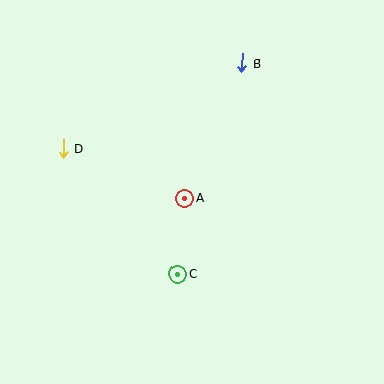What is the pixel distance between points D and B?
The distance between D and B is 198 pixels.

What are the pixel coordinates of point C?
Point C is at (178, 274).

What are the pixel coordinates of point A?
Point A is at (185, 198).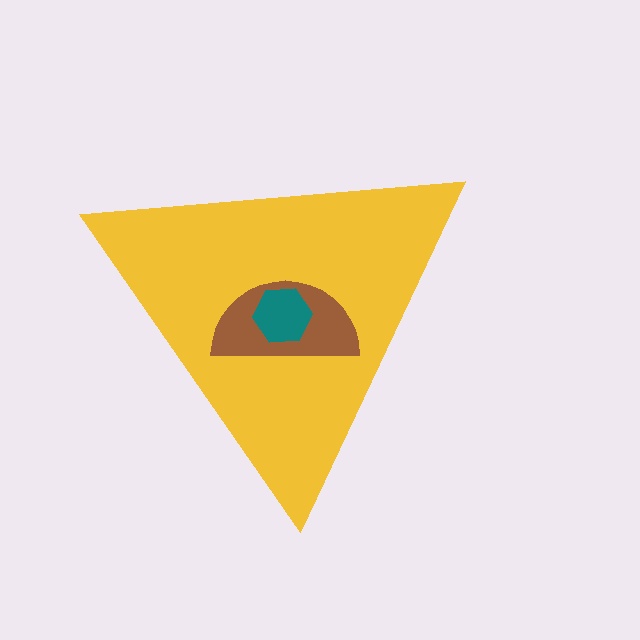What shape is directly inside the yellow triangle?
The brown semicircle.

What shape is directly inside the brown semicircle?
The teal hexagon.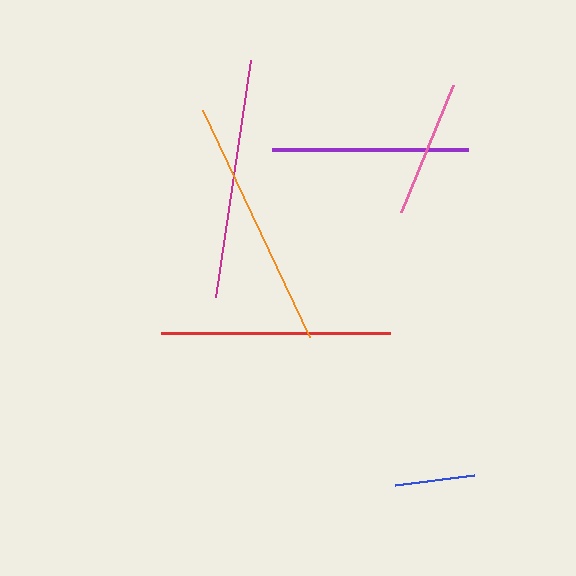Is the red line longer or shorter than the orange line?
The orange line is longer than the red line.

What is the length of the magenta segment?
The magenta segment is approximately 240 pixels long.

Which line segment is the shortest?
The blue line is the shortest at approximately 80 pixels.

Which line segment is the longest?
The orange line is the longest at approximately 251 pixels.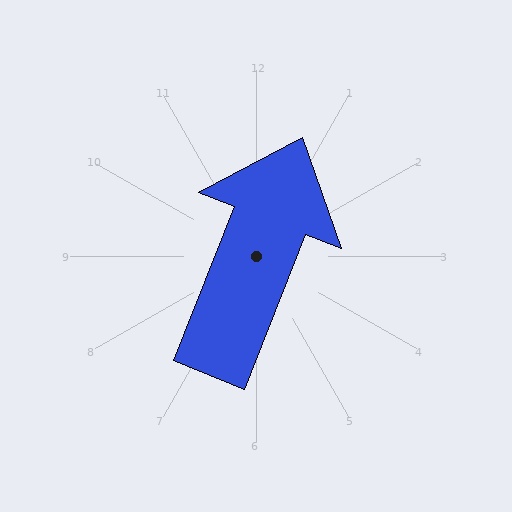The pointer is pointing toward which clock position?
Roughly 1 o'clock.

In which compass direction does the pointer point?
North.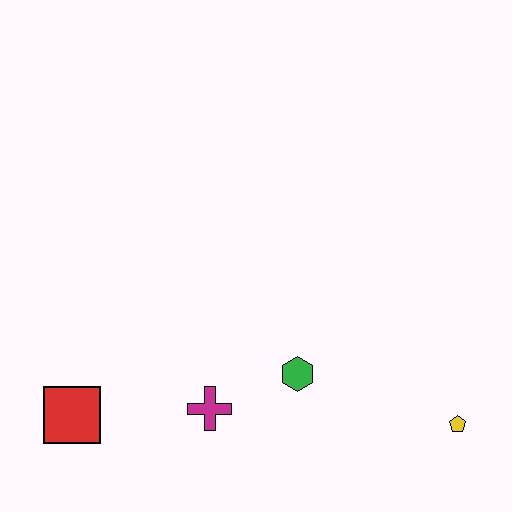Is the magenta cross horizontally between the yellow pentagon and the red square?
Yes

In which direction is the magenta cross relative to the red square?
The magenta cross is to the right of the red square.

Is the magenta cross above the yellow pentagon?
Yes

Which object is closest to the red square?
The magenta cross is closest to the red square.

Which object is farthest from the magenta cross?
The yellow pentagon is farthest from the magenta cross.